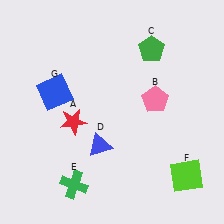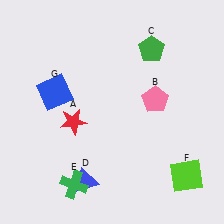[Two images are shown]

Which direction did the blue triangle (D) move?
The blue triangle (D) moved down.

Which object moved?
The blue triangle (D) moved down.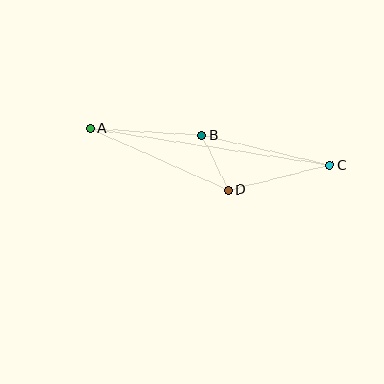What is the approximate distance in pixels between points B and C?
The distance between B and C is approximately 132 pixels.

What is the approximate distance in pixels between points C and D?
The distance between C and D is approximately 105 pixels.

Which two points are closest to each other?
Points B and D are closest to each other.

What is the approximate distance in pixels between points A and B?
The distance between A and B is approximately 112 pixels.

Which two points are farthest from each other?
Points A and C are farthest from each other.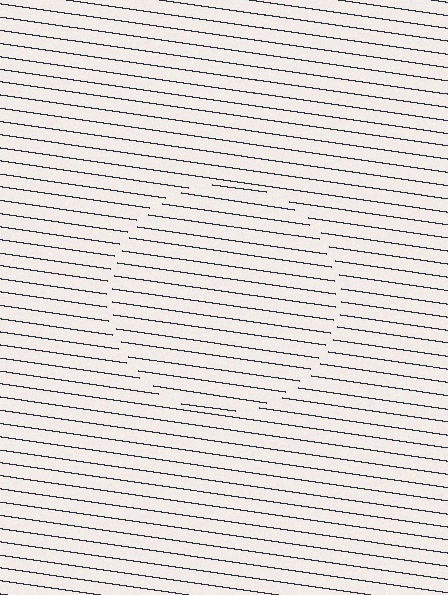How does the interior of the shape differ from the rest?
The interior of the shape contains the same grating, shifted by half a period — the contour is defined by the phase discontinuity where line-ends from the inner and outer gratings abut.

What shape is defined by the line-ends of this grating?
An illusory circle. The interior of the shape contains the same grating, shifted by half a period — the contour is defined by the phase discontinuity where line-ends from the inner and outer gratings abut.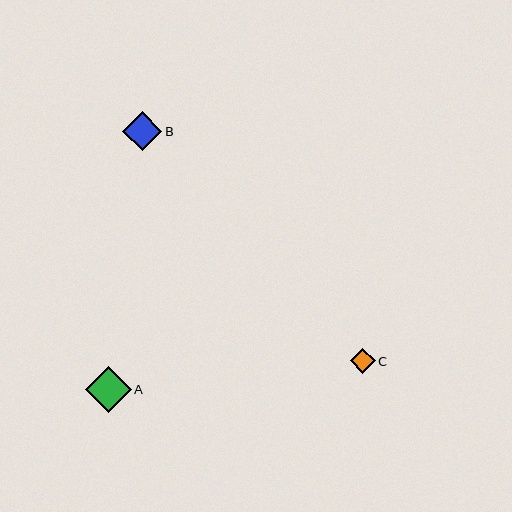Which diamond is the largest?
Diamond A is the largest with a size of approximately 45 pixels.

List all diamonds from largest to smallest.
From largest to smallest: A, B, C.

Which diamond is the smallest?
Diamond C is the smallest with a size of approximately 25 pixels.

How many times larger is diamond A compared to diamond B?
Diamond A is approximately 1.2 times the size of diamond B.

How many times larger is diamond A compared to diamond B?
Diamond A is approximately 1.2 times the size of diamond B.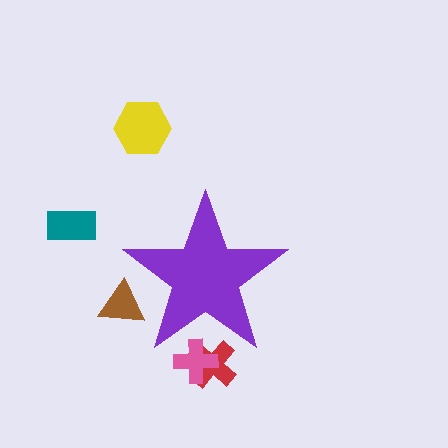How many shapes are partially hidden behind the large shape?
3 shapes are partially hidden.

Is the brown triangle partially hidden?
Yes, the brown triangle is partially hidden behind the purple star.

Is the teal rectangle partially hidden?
No, the teal rectangle is fully visible.